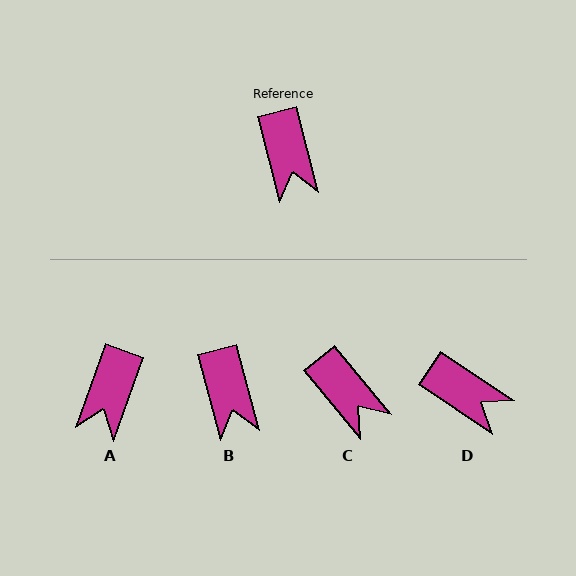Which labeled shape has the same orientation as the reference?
B.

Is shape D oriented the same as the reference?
No, it is off by about 42 degrees.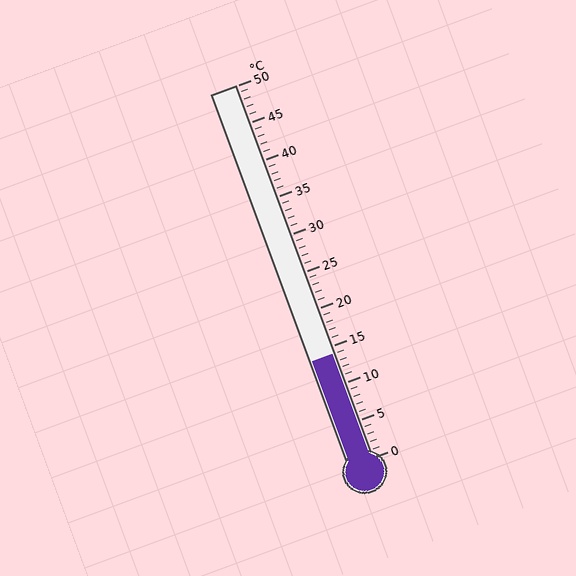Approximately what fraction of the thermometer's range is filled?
The thermometer is filled to approximately 30% of its range.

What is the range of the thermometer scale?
The thermometer scale ranges from 0°C to 50°C.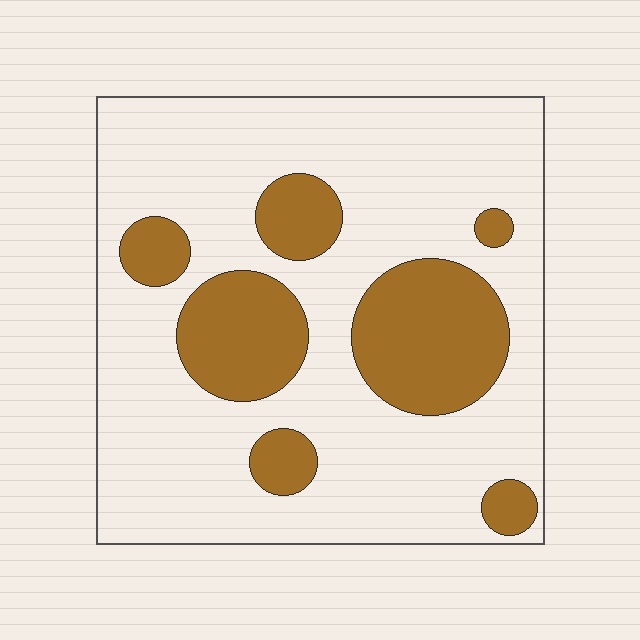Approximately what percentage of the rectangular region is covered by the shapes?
Approximately 25%.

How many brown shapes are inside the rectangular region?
7.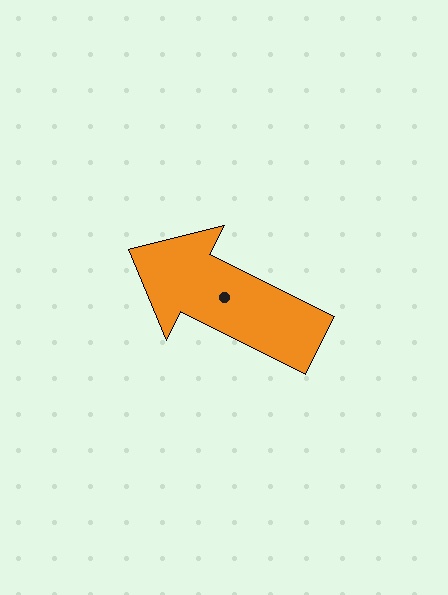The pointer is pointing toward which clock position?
Roughly 10 o'clock.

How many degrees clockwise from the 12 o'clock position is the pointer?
Approximately 297 degrees.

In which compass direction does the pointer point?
Northwest.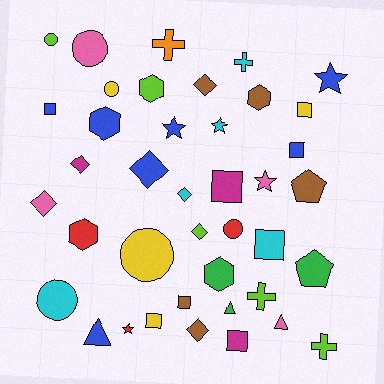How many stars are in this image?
There are 5 stars.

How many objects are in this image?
There are 40 objects.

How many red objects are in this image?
There are 3 red objects.